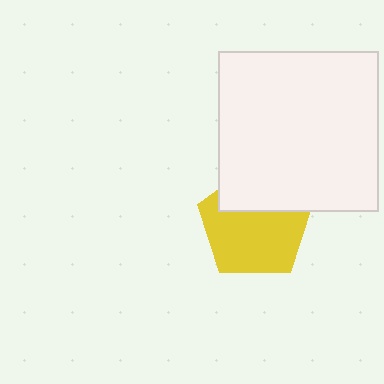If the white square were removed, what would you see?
You would see the complete yellow pentagon.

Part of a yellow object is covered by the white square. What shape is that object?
It is a pentagon.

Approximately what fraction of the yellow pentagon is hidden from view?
Roughly 33% of the yellow pentagon is hidden behind the white square.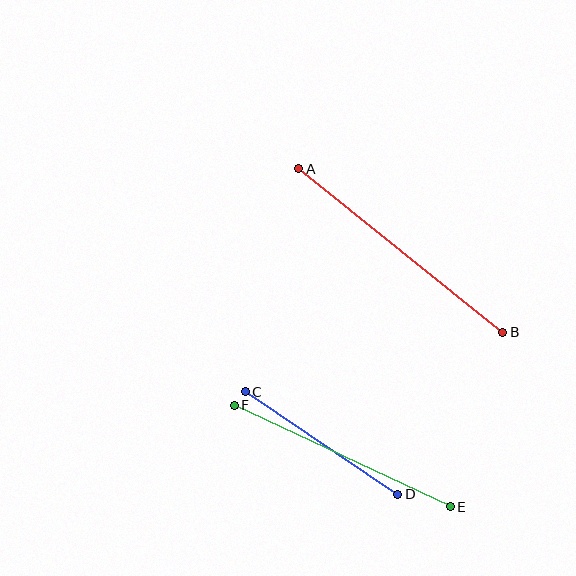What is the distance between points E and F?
The distance is approximately 239 pixels.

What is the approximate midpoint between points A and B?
The midpoint is at approximately (401, 251) pixels.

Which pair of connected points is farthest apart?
Points A and B are farthest apart.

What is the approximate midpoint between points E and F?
The midpoint is at approximately (342, 456) pixels.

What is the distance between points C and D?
The distance is approximately 183 pixels.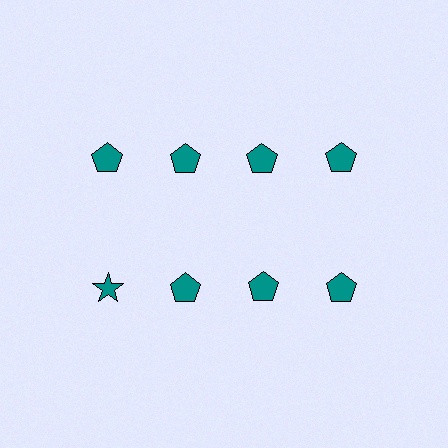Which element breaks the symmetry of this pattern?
The teal star in the second row, leftmost column breaks the symmetry. All other shapes are teal pentagons.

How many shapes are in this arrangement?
There are 8 shapes arranged in a grid pattern.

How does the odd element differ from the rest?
It has a different shape: star instead of pentagon.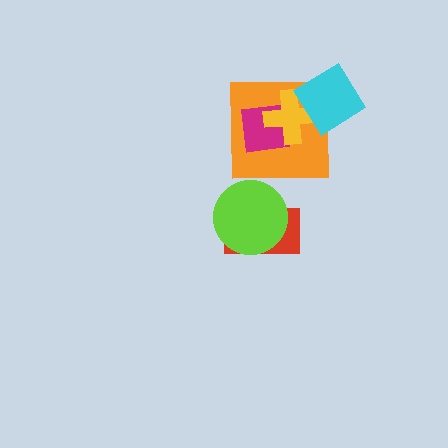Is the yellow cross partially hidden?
Yes, it is partially covered by another shape.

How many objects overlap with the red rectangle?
1 object overlaps with the red rectangle.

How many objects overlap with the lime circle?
1 object overlaps with the lime circle.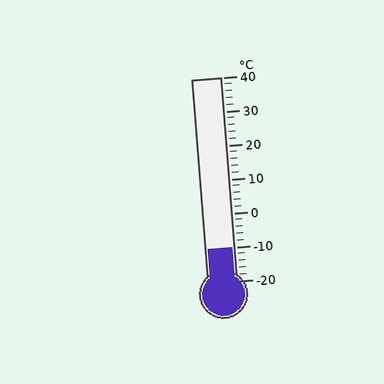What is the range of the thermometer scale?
The thermometer scale ranges from -20°C to 40°C.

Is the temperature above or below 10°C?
The temperature is below 10°C.